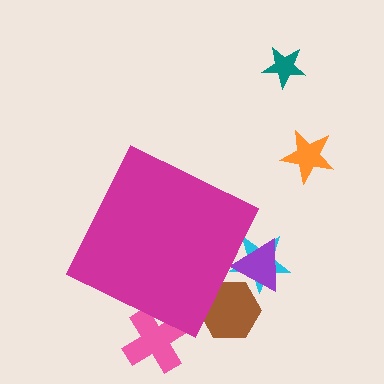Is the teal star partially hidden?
No, the teal star is fully visible.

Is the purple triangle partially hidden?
Yes, the purple triangle is partially hidden behind the magenta diamond.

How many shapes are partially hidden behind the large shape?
4 shapes are partially hidden.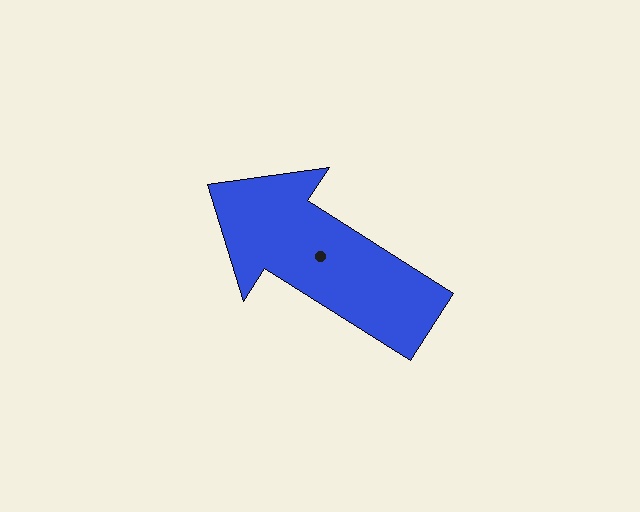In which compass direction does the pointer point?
Northwest.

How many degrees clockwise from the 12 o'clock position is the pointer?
Approximately 302 degrees.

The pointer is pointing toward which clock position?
Roughly 10 o'clock.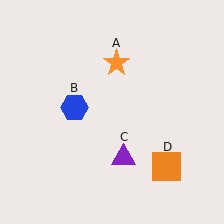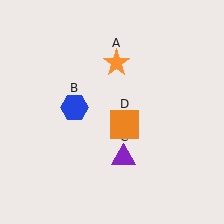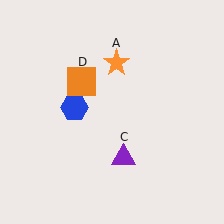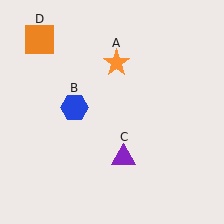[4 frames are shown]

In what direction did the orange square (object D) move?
The orange square (object D) moved up and to the left.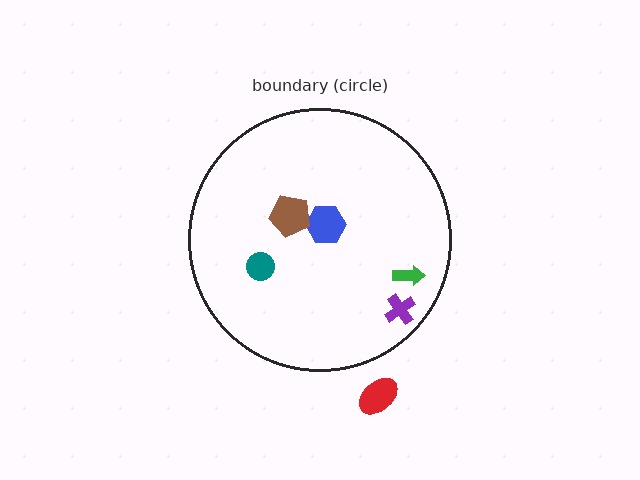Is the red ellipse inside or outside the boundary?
Outside.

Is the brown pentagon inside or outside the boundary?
Inside.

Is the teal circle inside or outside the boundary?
Inside.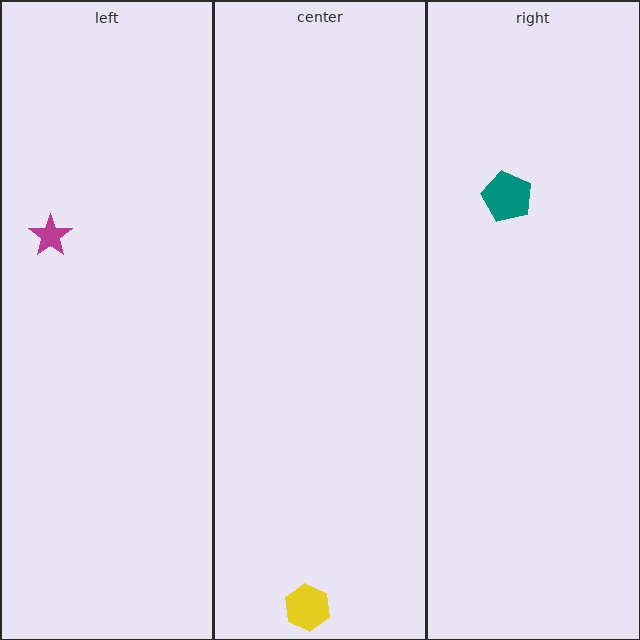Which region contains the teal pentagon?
The right region.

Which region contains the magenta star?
The left region.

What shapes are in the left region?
The magenta star.